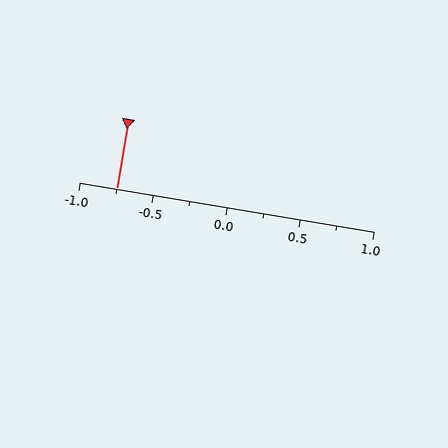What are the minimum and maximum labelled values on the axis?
The axis runs from -1.0 to 1.0.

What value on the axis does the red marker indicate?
The marker indicates approximately -0.75.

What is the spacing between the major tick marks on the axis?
The major ticks are spaced 0.5 apart.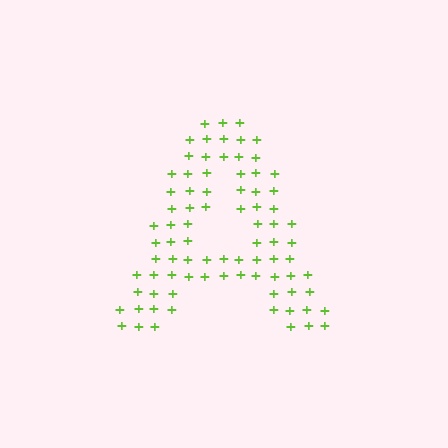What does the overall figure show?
The overall figure shows the letter A.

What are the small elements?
The small elements are plus signs.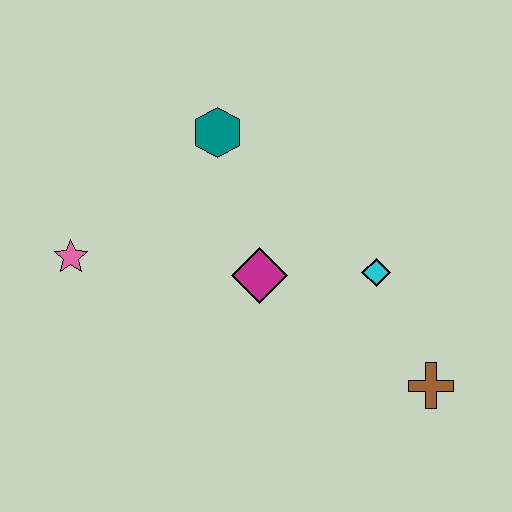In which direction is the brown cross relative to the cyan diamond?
The brown cross is below the cyan diamond.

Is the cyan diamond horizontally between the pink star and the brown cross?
Yes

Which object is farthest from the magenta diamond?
The brown cross is farthest from the magenta diamond.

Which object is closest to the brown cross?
The cyan diamond is closest to the brown cross.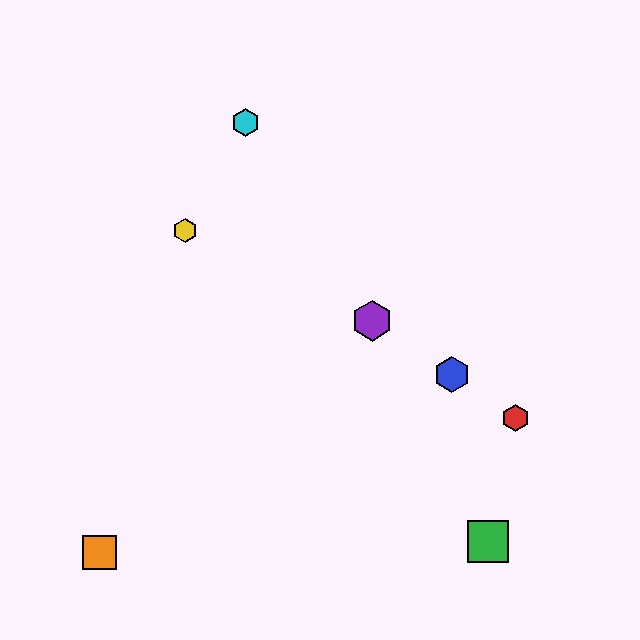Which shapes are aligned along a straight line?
The red hexagon, the blue hexagon, the purple hexagon are aligned along a straight line.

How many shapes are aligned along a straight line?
3 shapes (the red hexagon, the blue hexagon, the purple hexagon) are aligned along a straight line.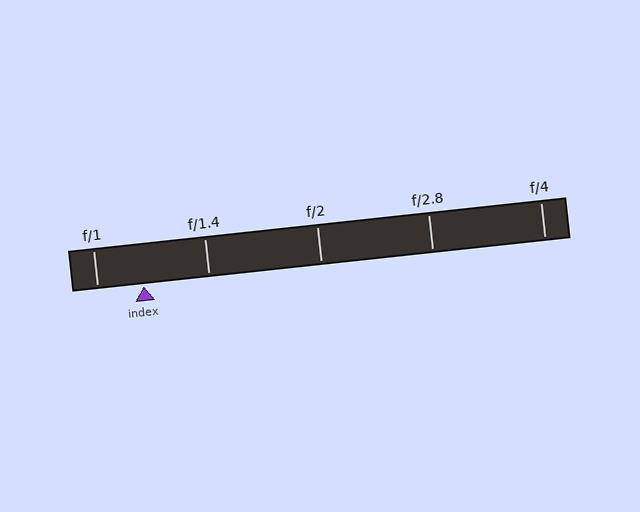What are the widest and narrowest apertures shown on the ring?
The widest aperture shown is f/1 and the narrowest is f/4.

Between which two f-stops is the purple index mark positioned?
The index mark is between f/1 and f/1.4.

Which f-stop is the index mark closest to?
The index mark is closest to f/1.